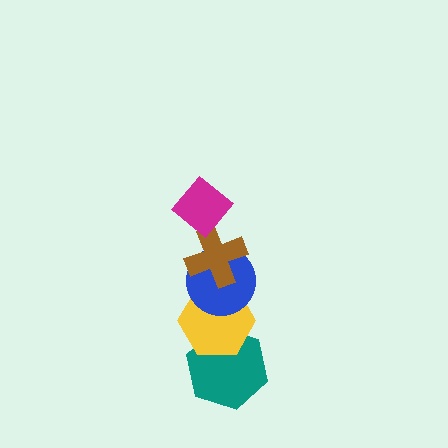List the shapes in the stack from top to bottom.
From top to bottom: the magenta diamond, the brown cross, the blue circle, the yellow hexagon, the teal hexagon.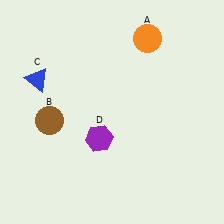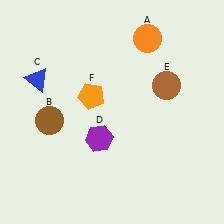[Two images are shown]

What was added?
A brown circle (E), an orange pentagon (F) were added in Image 2.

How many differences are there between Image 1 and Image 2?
There are 2 differences between the two images.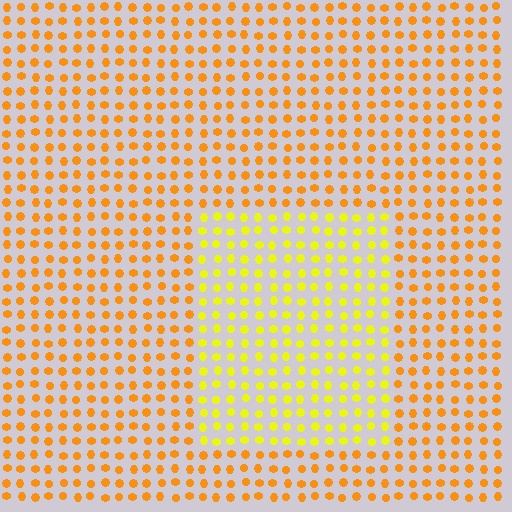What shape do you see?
I see a rectangle.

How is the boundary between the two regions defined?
The boundary is defined purely by a slight shift in hue (about 31 degrees). Spacing, size, and orientation are identical on both sides.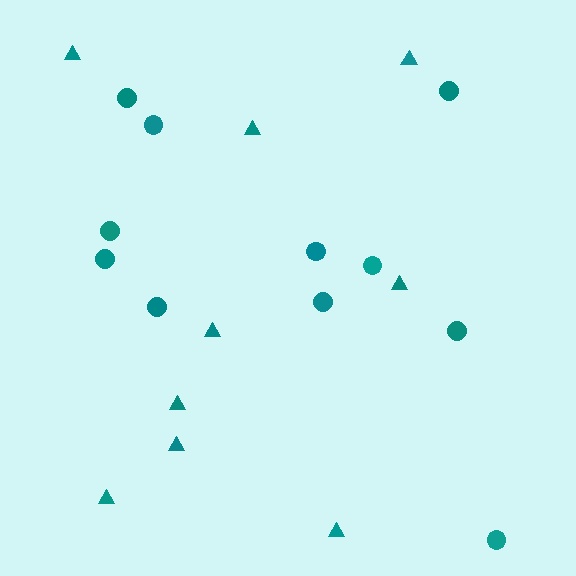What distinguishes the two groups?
There are 2 groups: one group of circles (11) and one group of triangles (9).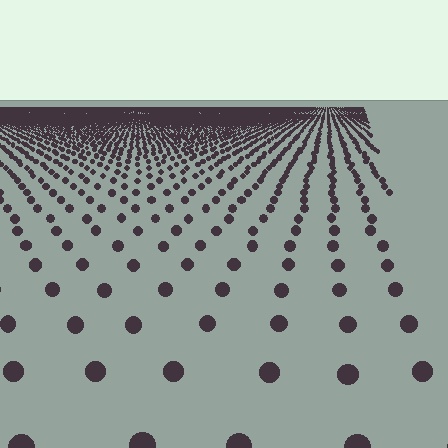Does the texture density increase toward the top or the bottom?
Density increases toward the top.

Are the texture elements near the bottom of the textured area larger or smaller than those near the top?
Larger. Near the bottom, elements are closer to the viewer and appear at a bigger on-screen size.